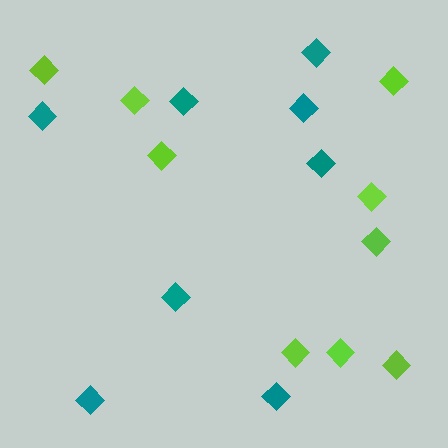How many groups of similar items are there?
There are 2 groups: one group of teal diamonds (8) and one group of lime diamonds (9).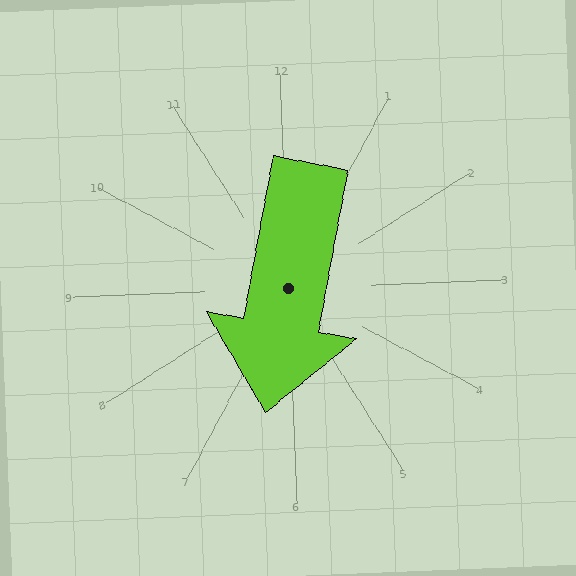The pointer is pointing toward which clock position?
Roughly 6 o'clock.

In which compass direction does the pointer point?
South.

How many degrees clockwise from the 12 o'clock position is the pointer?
Approximately 193 degrees.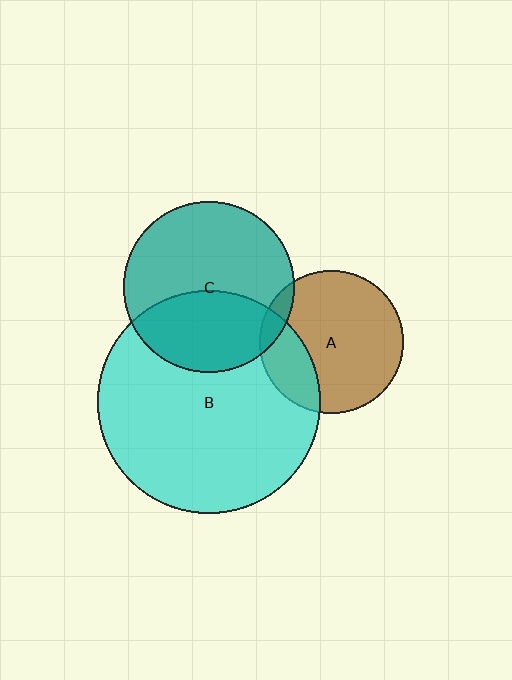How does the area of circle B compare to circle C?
Approximately 1.7 times.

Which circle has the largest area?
Circle B (cyan).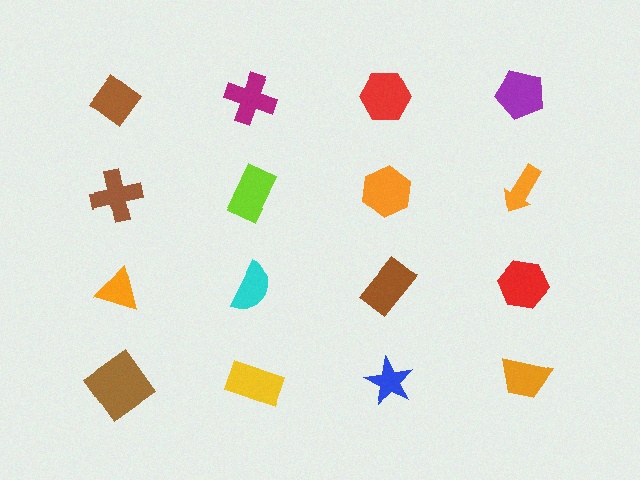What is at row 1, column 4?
A purple pentagon.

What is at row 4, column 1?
A brown diamond.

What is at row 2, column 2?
A lime rectangle.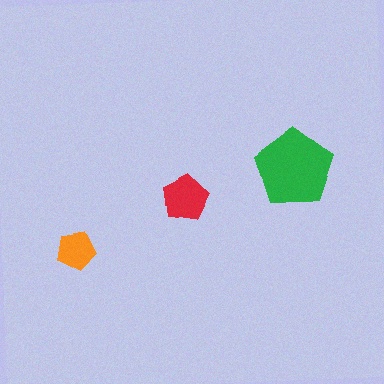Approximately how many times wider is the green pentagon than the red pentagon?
About 1.5 times wider.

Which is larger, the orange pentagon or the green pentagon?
The green one.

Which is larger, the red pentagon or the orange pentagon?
The red one.